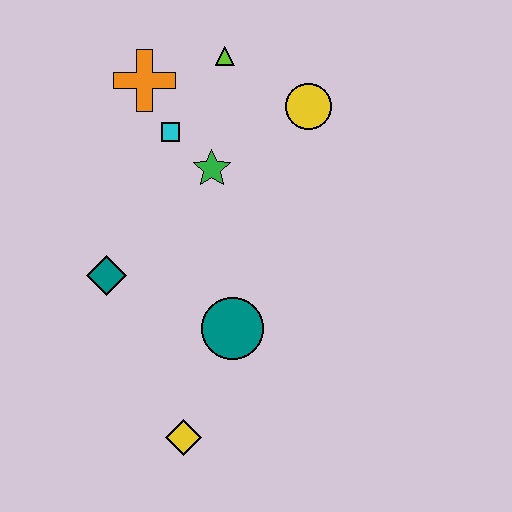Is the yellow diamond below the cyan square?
Yes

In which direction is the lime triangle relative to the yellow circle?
The lime triangle is to the left of the yellow circle.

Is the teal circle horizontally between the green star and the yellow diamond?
No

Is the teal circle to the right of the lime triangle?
Yes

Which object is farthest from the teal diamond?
The yellow circle is farthest from the teal diamond.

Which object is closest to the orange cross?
The cyan square is closest to the orange cross.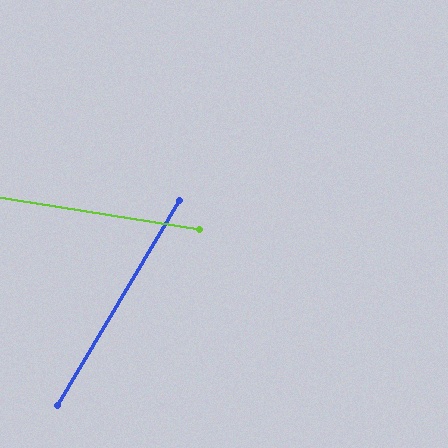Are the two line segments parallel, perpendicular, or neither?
Neither parallel nor perpendicular — they differ by about 68°.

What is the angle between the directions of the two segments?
Approximately 68 degrees.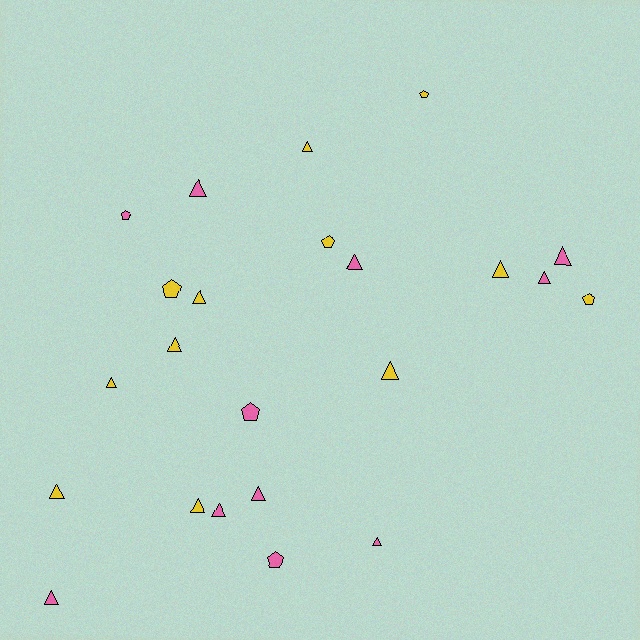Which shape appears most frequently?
Triangle, with 16 objects.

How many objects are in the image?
There are 23 objects.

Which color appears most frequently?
Yellow, with 12 objects.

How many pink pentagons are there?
There are 3 pink pentagons.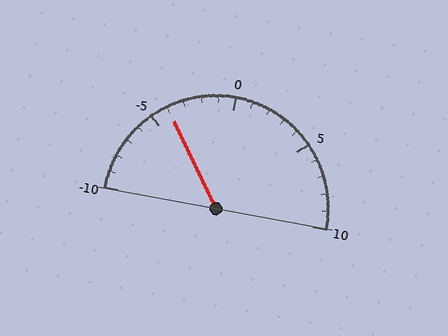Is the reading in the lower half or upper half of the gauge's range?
The reading is in the lower half of the range (-10 to 10).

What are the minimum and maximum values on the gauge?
The gauge ranges from -10 to 10.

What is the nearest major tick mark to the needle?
The nearest major tick mark is -5.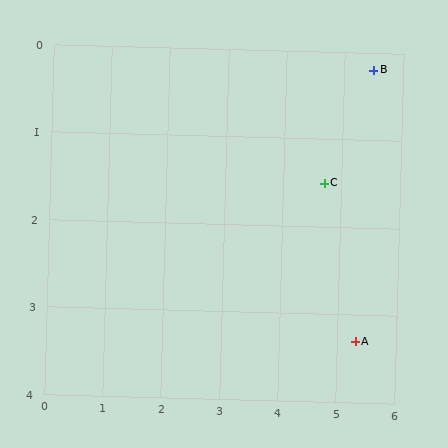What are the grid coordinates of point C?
Point C is at approximately (4.7, 1.5).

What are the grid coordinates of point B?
Point B is at approximately (5.5, 0.2).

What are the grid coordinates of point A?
Point A is at approximately (5.3, 3.3).